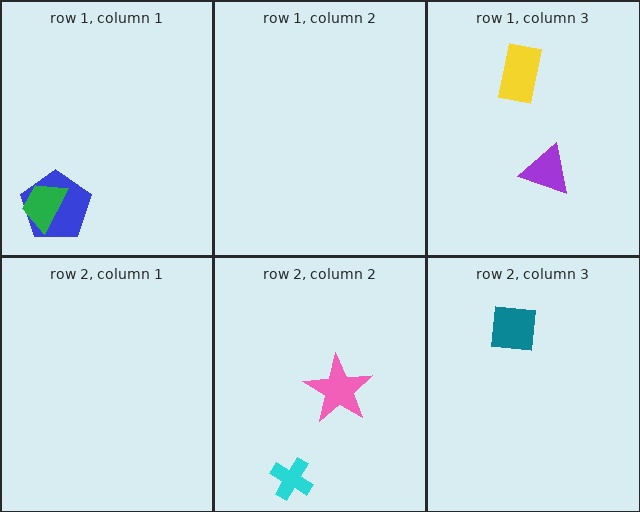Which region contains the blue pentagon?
The row 1, column 1 region.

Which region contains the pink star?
The row 2, column 2 region.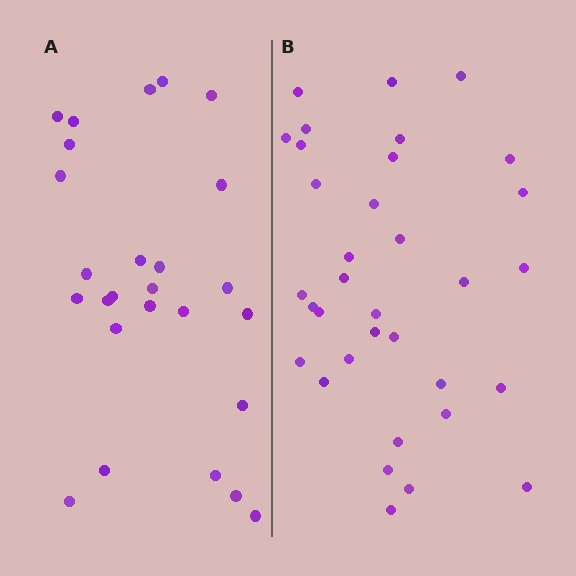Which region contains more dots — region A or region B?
Region B (the right region) has more dots.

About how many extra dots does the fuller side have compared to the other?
Region B has roughly 8 or so more dots than region A.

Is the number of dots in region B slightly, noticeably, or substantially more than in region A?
Region B has noticeably more, but not dramatically so. The ratio is roughly 1.3 to 1.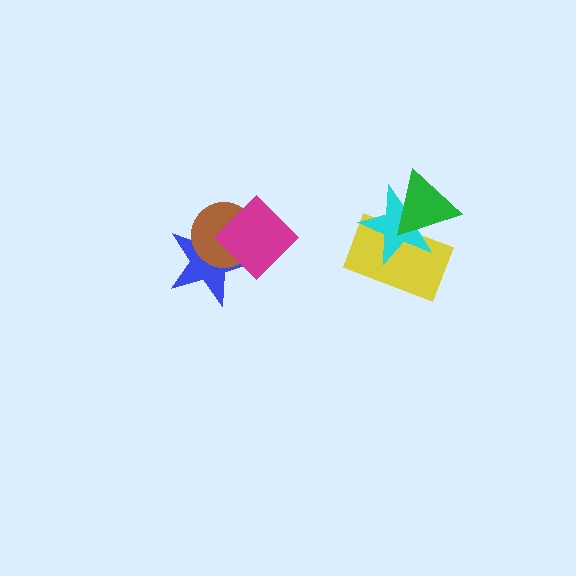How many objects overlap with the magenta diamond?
2 objects overlap with the magenta diamond.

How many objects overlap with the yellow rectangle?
2 objects overlap with the yellow rectangle.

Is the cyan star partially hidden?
Yes, it is partially covered by another shape.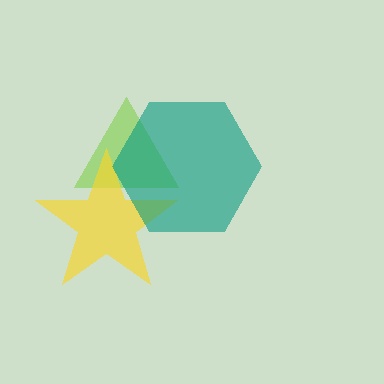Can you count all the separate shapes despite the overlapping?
Yes, there are 3 separate shapes.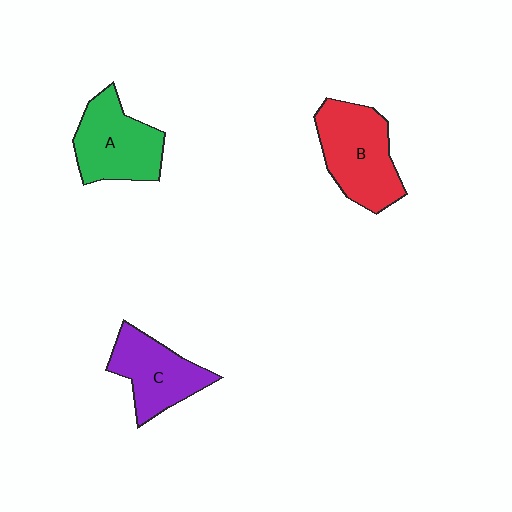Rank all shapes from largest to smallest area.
From largest to smallest: B (red), A (green), C (purple).